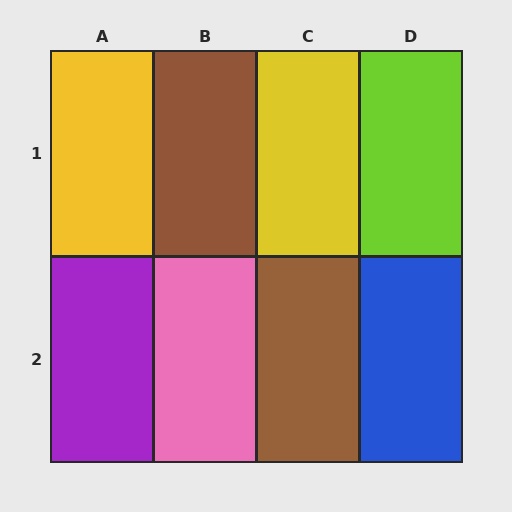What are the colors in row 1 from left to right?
Yellow, brown, yellow, lime.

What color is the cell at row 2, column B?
Pink.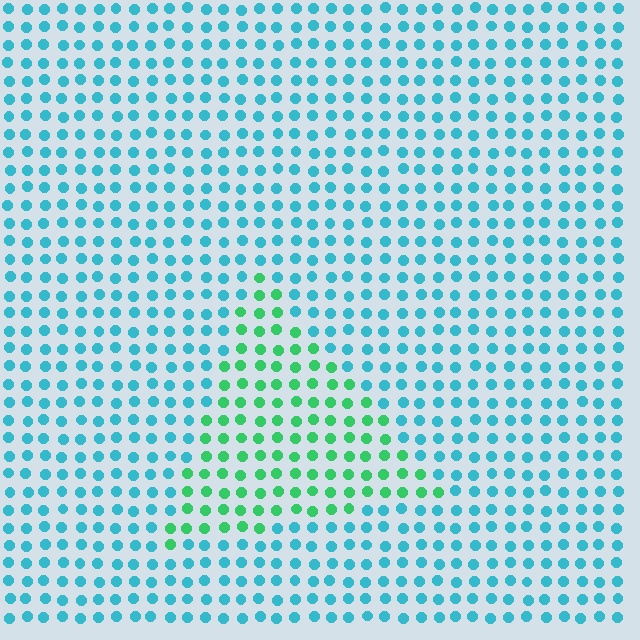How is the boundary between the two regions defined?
The boundary is defined purely by a slight shift in hue (about 47 degrees). Spacing, size, and orientation are identical on both sides.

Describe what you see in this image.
The image is filled with small cyan elements in a uniform arrangement. A triangle-shaped region is visible where the elements are tinted to a slightly different hue, forming a subtle color boundary.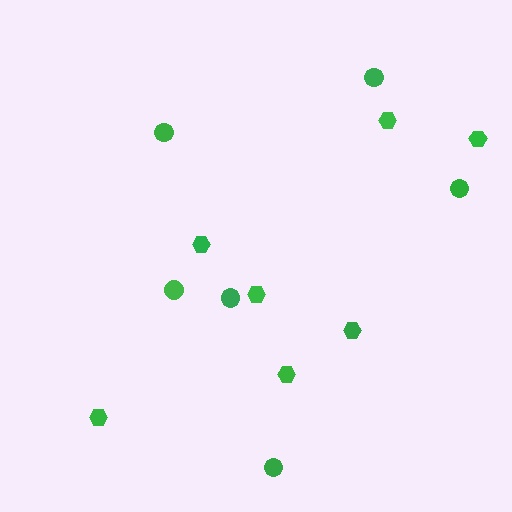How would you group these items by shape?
There are 2 groups: one group of circles (6) and one group of hexagons (7).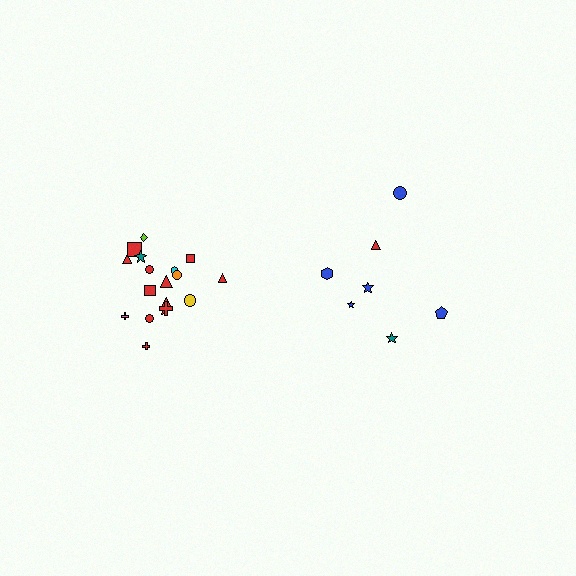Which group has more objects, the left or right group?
The left group.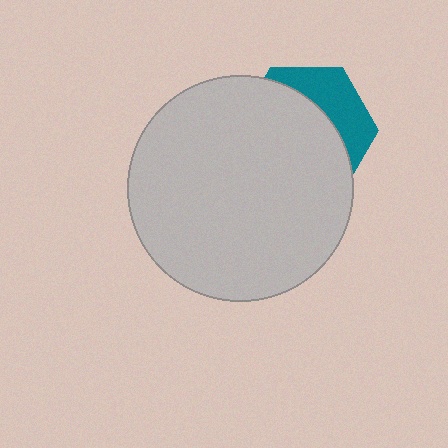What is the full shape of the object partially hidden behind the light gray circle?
The partially hidden object is a teal hexagon.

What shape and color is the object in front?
The object in front is a light gray circle.